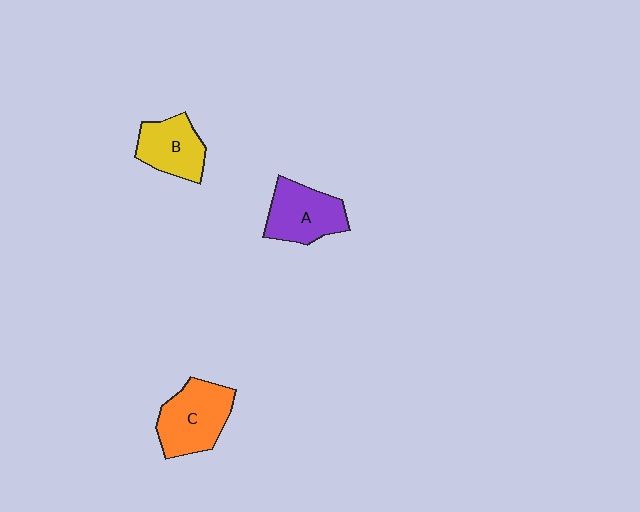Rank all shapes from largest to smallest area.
From largest to smallest: C (orange), A (purple), B (yellow).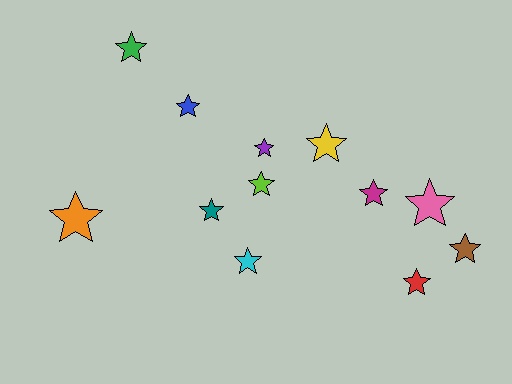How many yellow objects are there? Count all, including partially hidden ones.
There is 1 yellow object.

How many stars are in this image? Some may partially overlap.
There are 12 stars.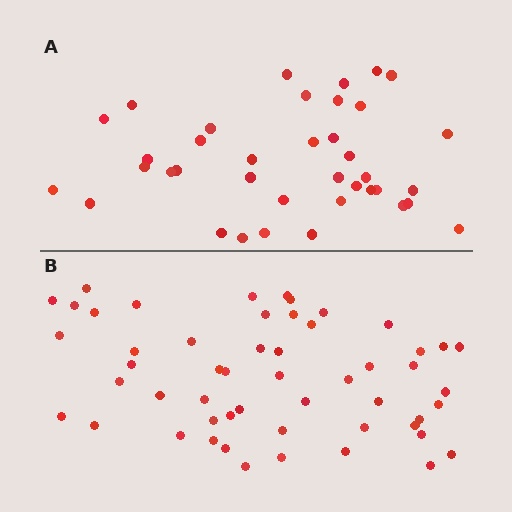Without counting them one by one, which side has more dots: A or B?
Region B (the bottom region) has more dots.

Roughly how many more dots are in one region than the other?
Region B has approximately 15 more dots than region A.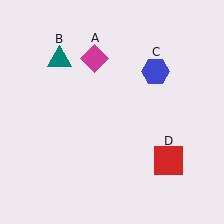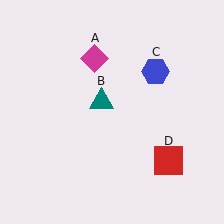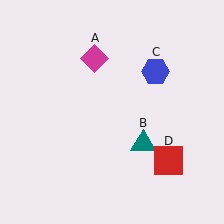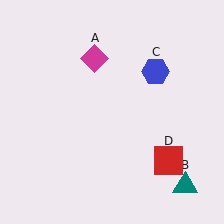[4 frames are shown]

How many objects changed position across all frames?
1 object changed position: teal triangle (object B).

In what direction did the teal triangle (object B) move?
The teal triangle (object B) moved down and to the right.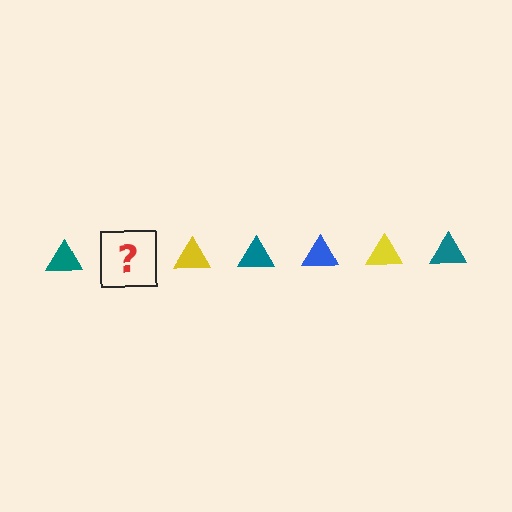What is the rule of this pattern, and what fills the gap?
The rule is that the pattern cycles through teal, blue, yellow triangles. The gap should be filled with a blue triangle.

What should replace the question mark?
The question mark should be replaced with a blue triangle.